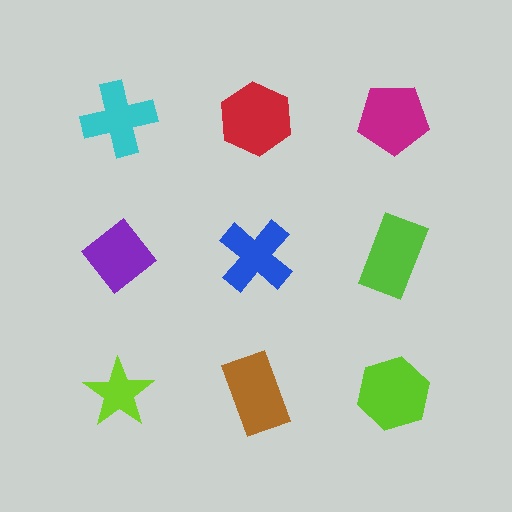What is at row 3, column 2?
A brown rectangle.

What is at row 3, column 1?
A lime star.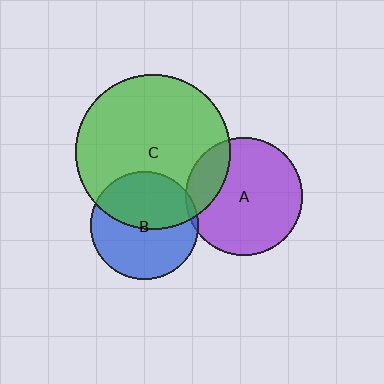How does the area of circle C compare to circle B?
Approximately 2.1 times.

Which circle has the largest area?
Circle C (green).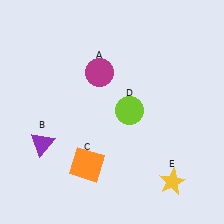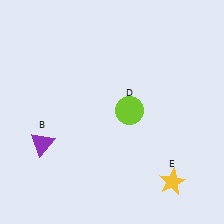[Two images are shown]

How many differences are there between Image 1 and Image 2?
There are 2 differences between the two images.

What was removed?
The orange square (C), the magenta circle (A) were removed in Image 2.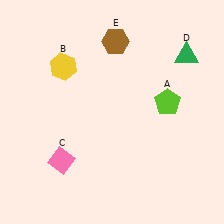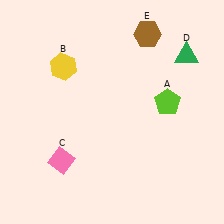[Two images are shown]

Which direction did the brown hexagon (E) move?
The brown hexagon (E) moved right.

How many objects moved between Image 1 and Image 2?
1 object moved between the two images.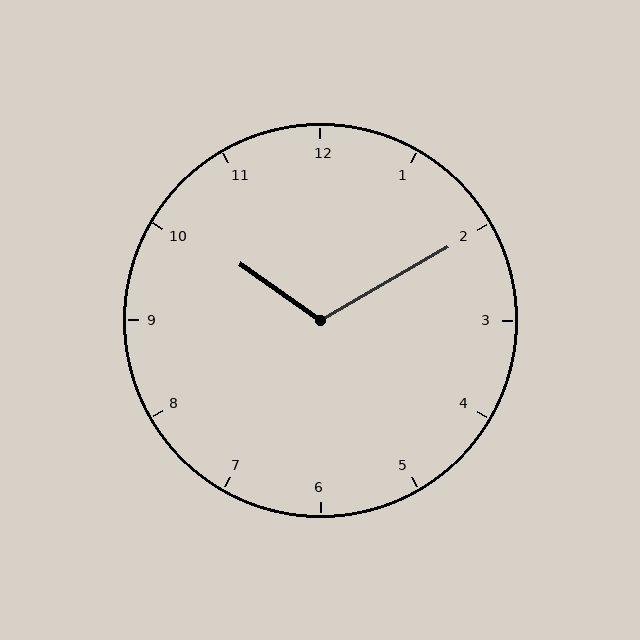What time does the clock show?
10:10.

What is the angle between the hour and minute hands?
Approximately 115 degrees.